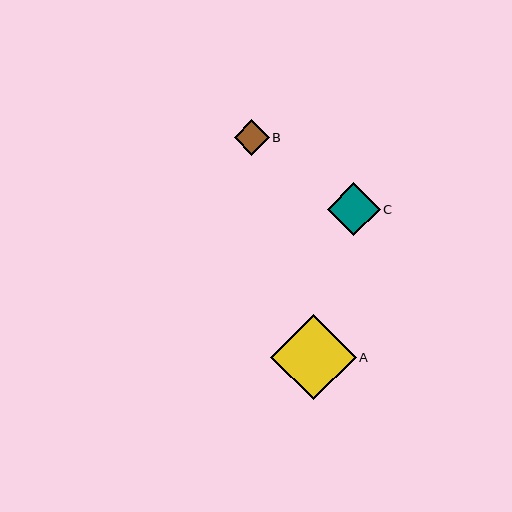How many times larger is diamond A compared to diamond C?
Diamond A is approximately 1.6 times the size of diamond C.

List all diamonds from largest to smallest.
From largest to smallest: A, C, B.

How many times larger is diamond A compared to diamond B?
Diamond A is approximately 2.4 times the size of diamond B.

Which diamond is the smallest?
Diamond B is the smallest with a size of approximately 35 pixels.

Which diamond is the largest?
Diamond A is the largest with a size of approximately 85 pixels.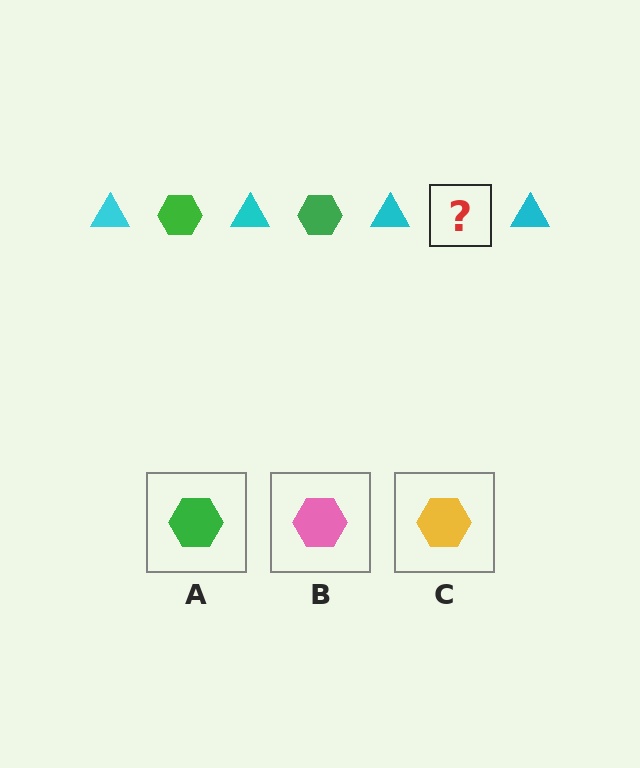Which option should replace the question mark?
Option A.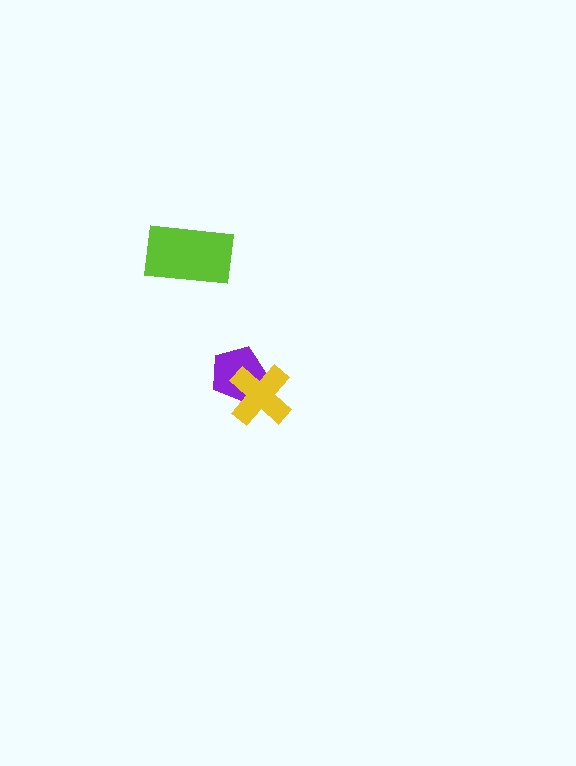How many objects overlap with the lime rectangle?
0 objects overlap with the lime rectangle.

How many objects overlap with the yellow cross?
1 object overlaps with the yellow cross.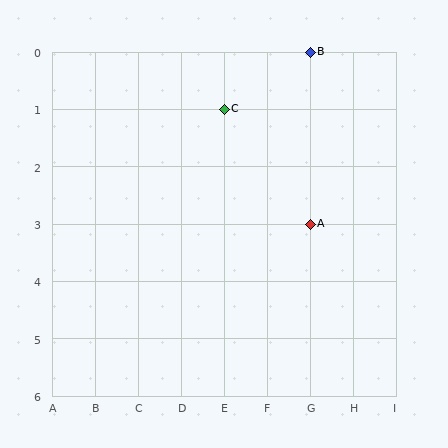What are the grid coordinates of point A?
Point A is at grid coordinates (G, 3).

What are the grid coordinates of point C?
Point C is at grid coordinates (E, 1).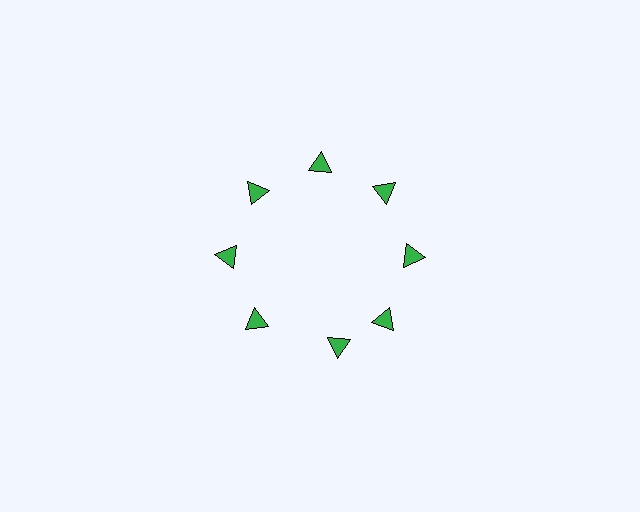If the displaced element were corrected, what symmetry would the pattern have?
It would have 8-fold rotational symmetry — the pattern would map onto itself every 45 degrees.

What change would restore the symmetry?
The symmetry would be restored by rotating it back into even spacing with its neighbors so that all 8 triangles sit at equal angles and equal distance from the center.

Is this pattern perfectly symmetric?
No. The 8 green triangles are arranged in a ring, but one element near the 6 o'clock position is rotated out of alignment along the ring, breaking the 8-fold rotational symmetry.